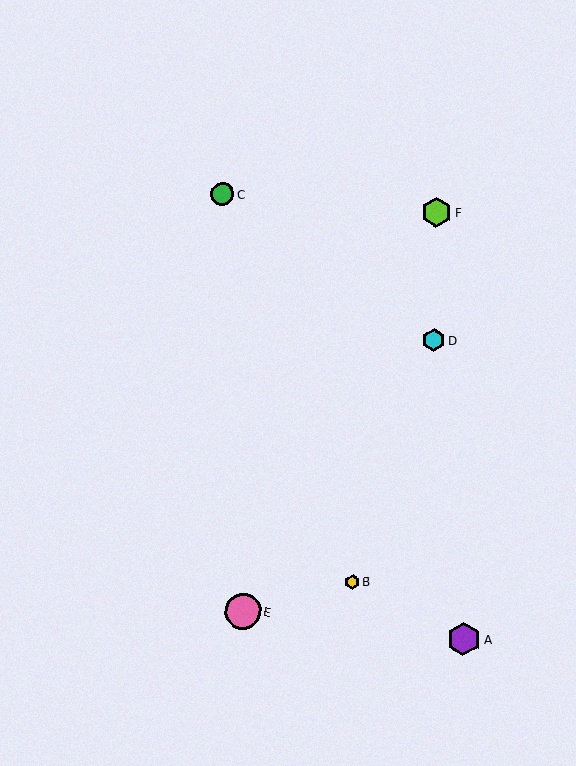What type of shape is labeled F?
Shape F is a lime hexagon.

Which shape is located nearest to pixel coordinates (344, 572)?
The yellow hexagon (labeled B) at (352, 582) is nearest to that location.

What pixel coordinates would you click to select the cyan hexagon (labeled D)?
Click at (433, 340) to select the cyan hexagon D.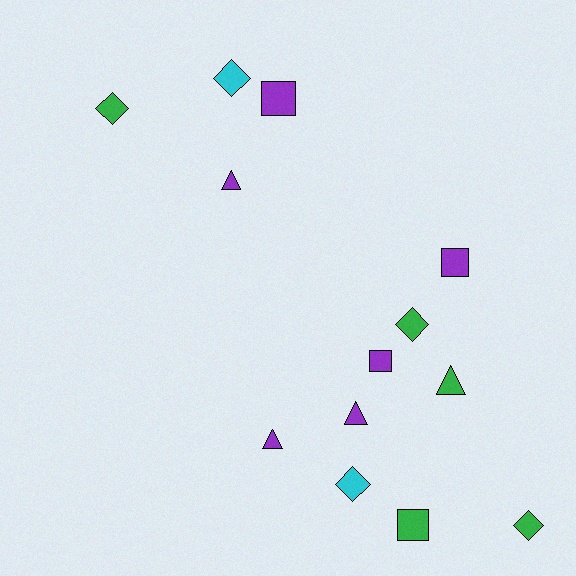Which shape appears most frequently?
Diamond, with 5 objects.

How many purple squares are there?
There are 3 purple squares.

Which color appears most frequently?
Purple, with 6 objects.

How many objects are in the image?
There are 13 objects.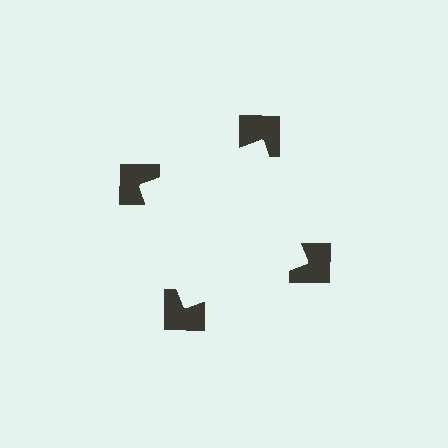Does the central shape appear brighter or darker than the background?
It typically appears slightly brighter than the background, even though no actual brightness change is drawn.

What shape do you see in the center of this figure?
An illusory square — its edges are inferred from the aligned wedge cuts in the notched squares, not physically drawn.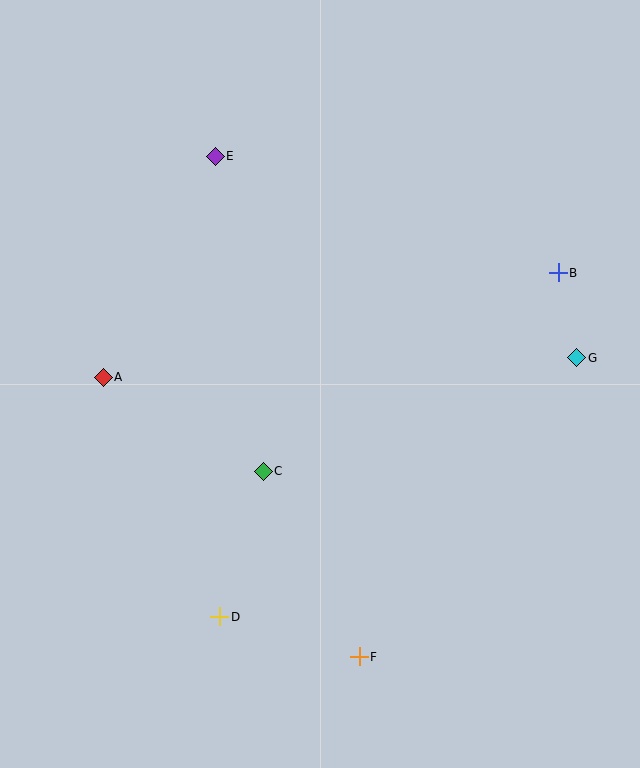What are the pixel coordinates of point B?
Point B is at (558, 273).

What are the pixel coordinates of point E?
Point E is at (215, 156).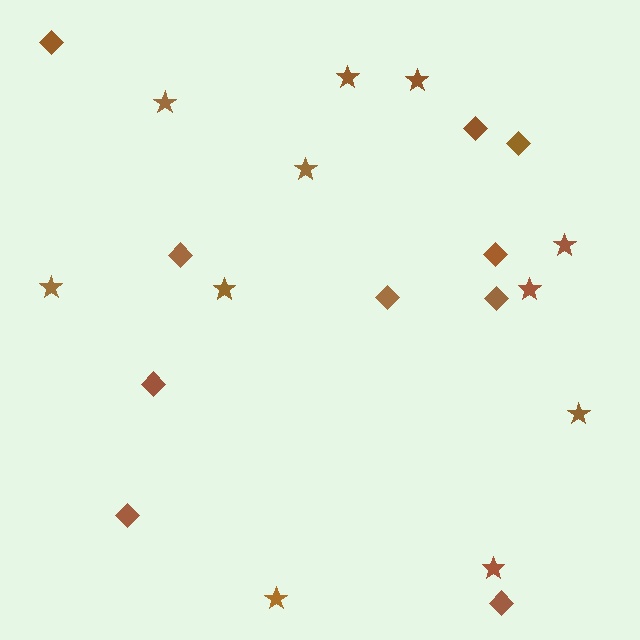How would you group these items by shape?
There are 2 groups: one group of stars (11) and one group of diamonds (10).